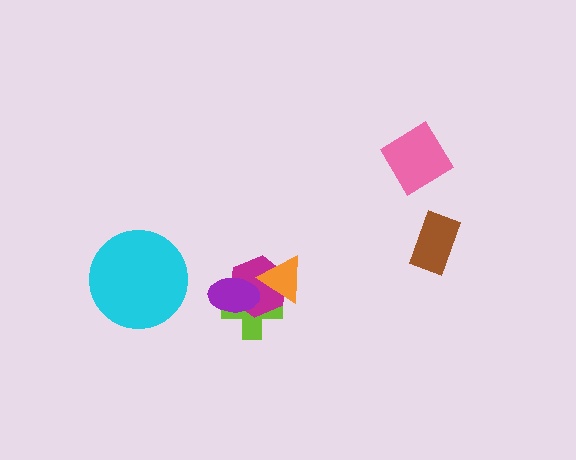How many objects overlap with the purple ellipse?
2 objects overlap with the purple ellipse.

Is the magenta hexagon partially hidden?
Yes, it is partially covered by another shape.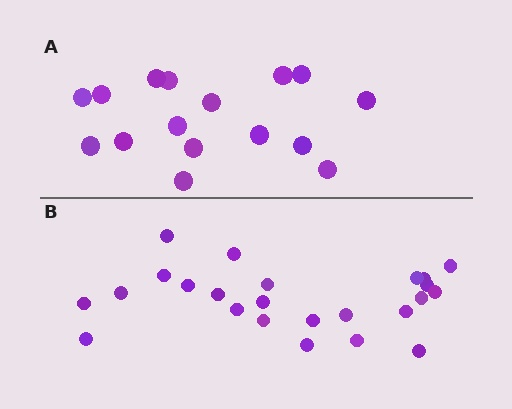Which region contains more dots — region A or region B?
Region B (the bottom region) has more dots.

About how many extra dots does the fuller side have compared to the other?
Region B has roughly 8 or so more dots than region A.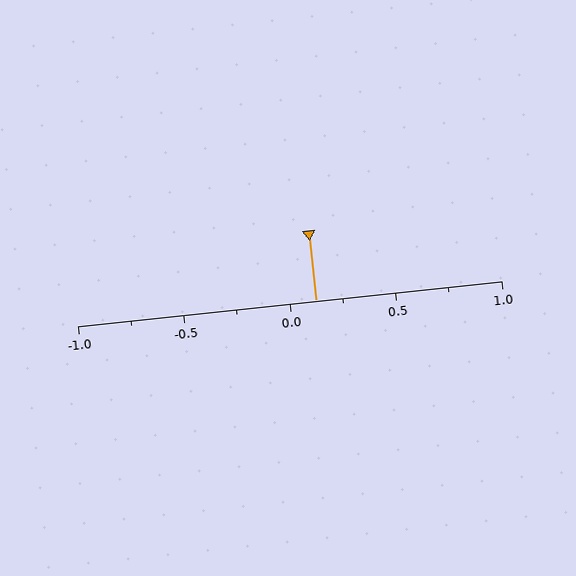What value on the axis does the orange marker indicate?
The marker indicates approximately 0.12.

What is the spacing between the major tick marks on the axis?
The major ticks are spaced 0.5 apart.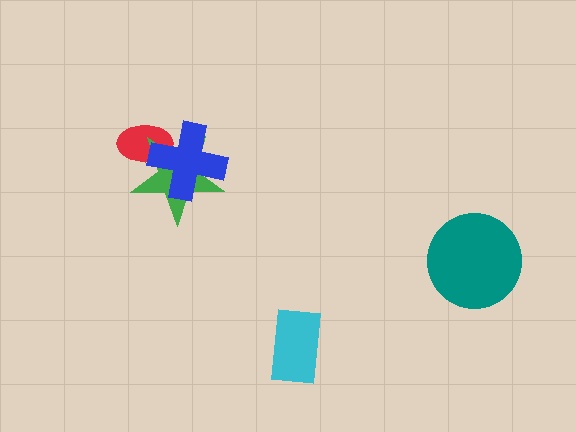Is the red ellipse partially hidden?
Yes, it is partially covered by another shape.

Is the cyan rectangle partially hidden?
No, no other shape covers it.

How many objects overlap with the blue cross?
2 objects overlap with the blue cross.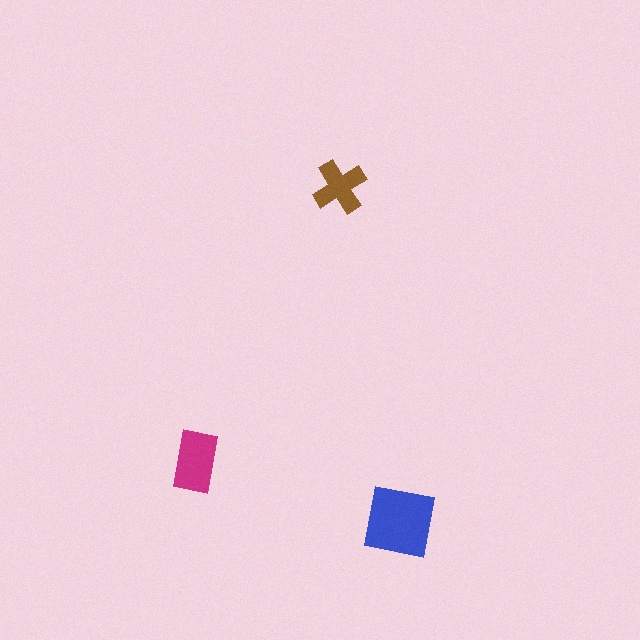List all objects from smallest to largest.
The brown cross, the magenta rectangle, the blue square.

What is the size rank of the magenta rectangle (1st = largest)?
2nd.